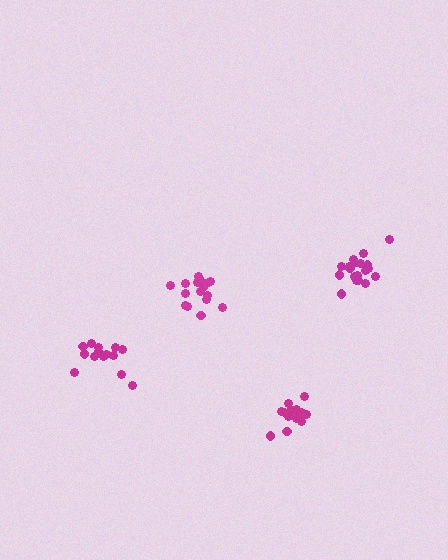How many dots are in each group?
Group 1: 14 dots, Group 2: 19 dots, Group 3: 15 dots, Group 4: 16 dots (64 total).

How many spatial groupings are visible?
There are 4 spatial groupings.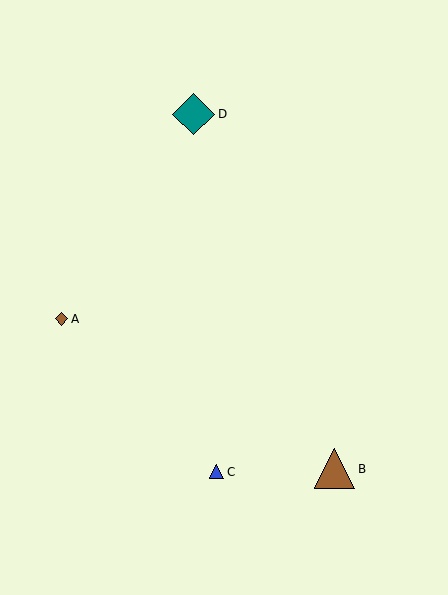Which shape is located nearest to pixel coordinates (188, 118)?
The teal diamond (labeled D) at (194, 114) is nearest to that location.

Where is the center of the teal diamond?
The center of the teal diamond is at (194, 114).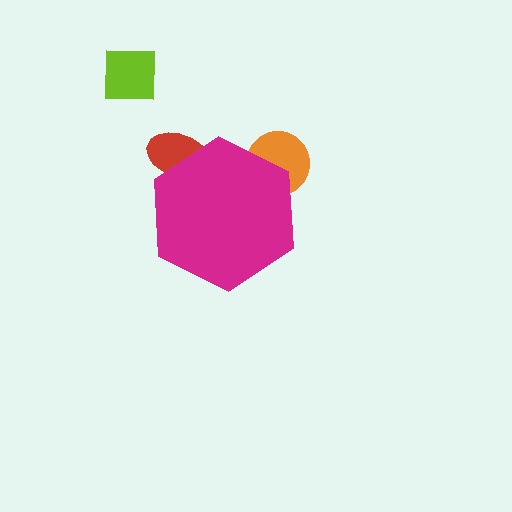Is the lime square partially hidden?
No, the lime square is fully visible.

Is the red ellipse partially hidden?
Yes, the red ellipse is partially hidden behind the magenta hexagon.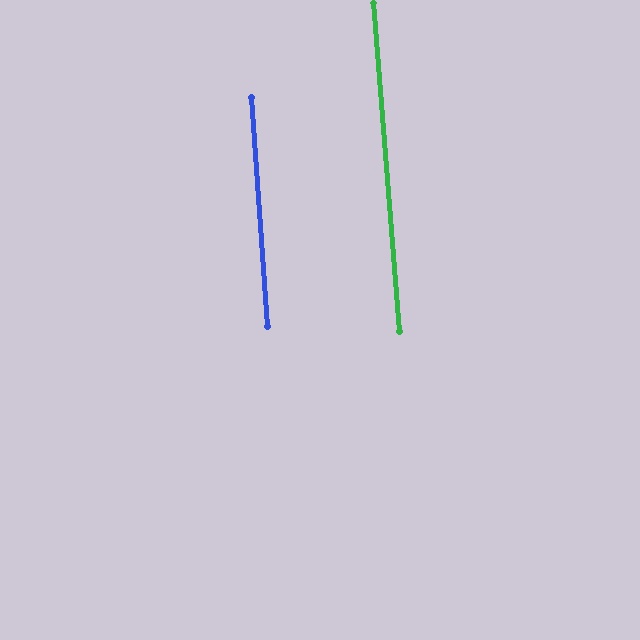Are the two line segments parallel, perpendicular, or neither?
Parallel — their directions differ by only 0.4°.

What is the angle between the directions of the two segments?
Approximately 0 degrees.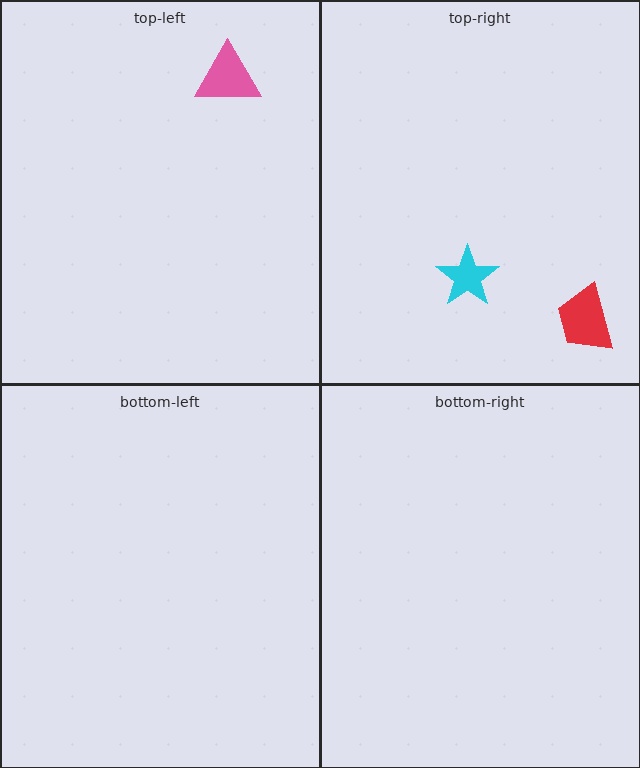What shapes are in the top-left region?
The pink triangle.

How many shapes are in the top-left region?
1.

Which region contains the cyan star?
The top-right region.